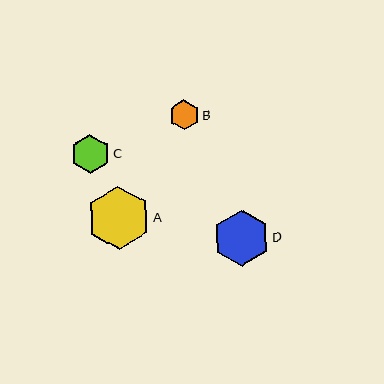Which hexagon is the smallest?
Hexagon B is the smallest with a size of approximately 30 pixels.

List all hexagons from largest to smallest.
From largest to smallest: A, D, C, B.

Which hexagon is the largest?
Hexagon A is the largest with a size of approximately 63 pixels.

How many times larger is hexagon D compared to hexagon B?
Hexagon D is approximately 1.9 times the size of hexagon B.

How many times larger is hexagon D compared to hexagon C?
Hexagon D is approximately 1.4 times the size of hexagon C.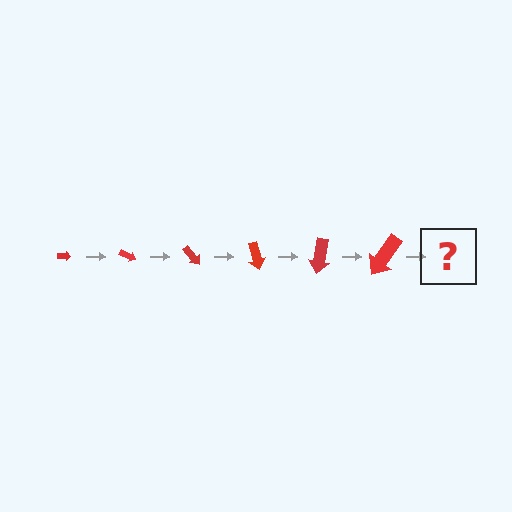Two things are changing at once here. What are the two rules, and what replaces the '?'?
The two rules are that the arrow grows larger each step and it rotates 25 degrees each step. The '?' should be an arrow, larger than the previous one and rotated 150 degrees from the start.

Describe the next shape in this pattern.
It should be an arrow, larger than the previous one and rotated 150 degrees from the start.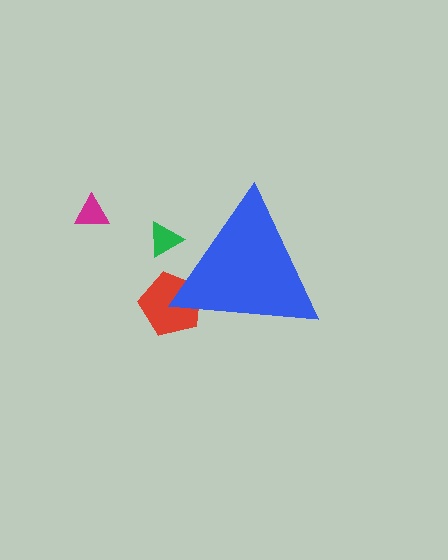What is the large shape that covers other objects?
A blue triangle.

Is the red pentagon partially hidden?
Yes, the red pentagon is partially hidden behind the blue triangle.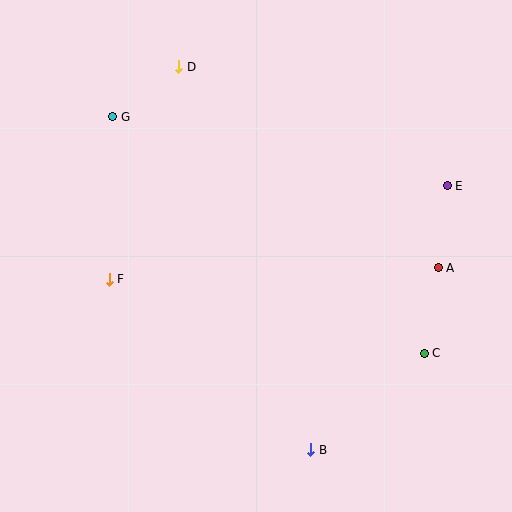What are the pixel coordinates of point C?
Point C is at (424, 353).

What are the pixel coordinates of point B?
Point B is at (311, 450).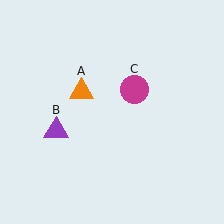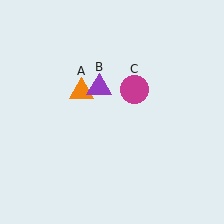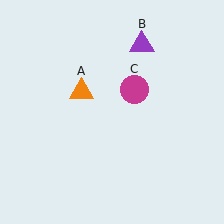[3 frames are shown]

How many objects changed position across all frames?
1 object changed position: purple triangle (object B).